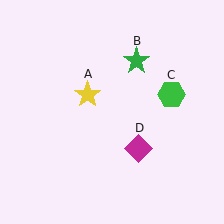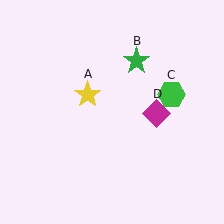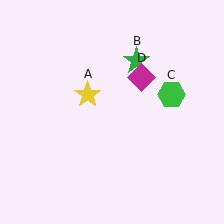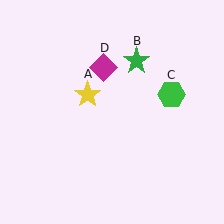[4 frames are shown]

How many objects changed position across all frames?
1 object changed position: magenta diamond (object D).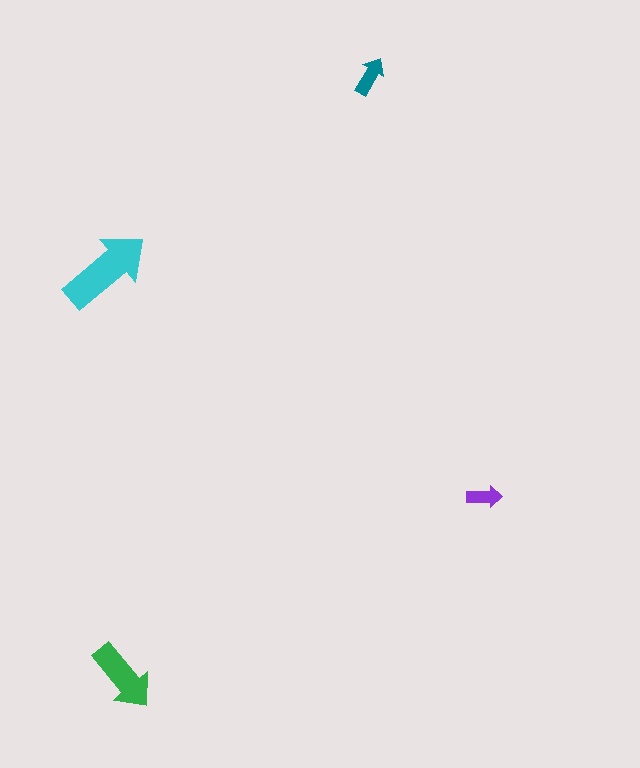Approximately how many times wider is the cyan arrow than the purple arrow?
About 2.5 times wider.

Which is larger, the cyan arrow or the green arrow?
The cyan one.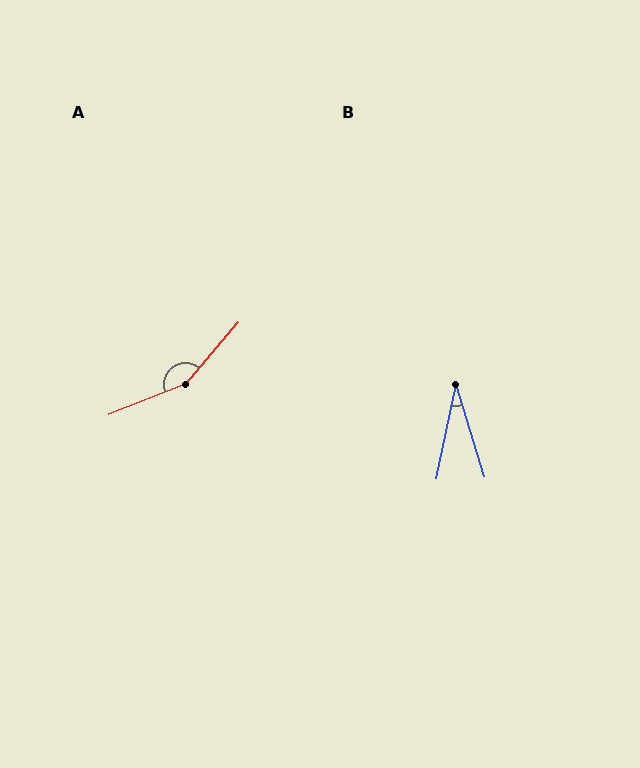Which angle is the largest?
A, at approximately 152 degrees.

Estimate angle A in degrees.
Approximately 152 degrees.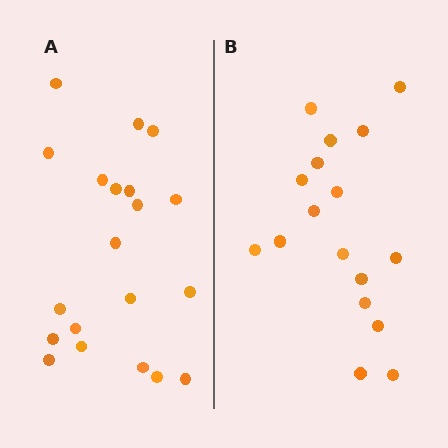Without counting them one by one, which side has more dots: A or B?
Region A (the left region) has more dots.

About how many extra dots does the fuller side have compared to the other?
Region A has just a few more — roughly 2 or 3 more dots than region B.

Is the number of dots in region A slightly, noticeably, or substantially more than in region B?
Region A has only slightly more — the two regions are fairly close. The ratio is roughly 1.2 to 1.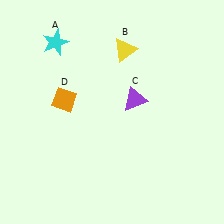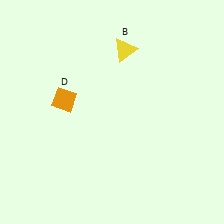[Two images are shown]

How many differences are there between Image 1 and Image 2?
There are 2 differences between the two images.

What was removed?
The purple triangle (C), the cyan star (A) were removed in Image 2.